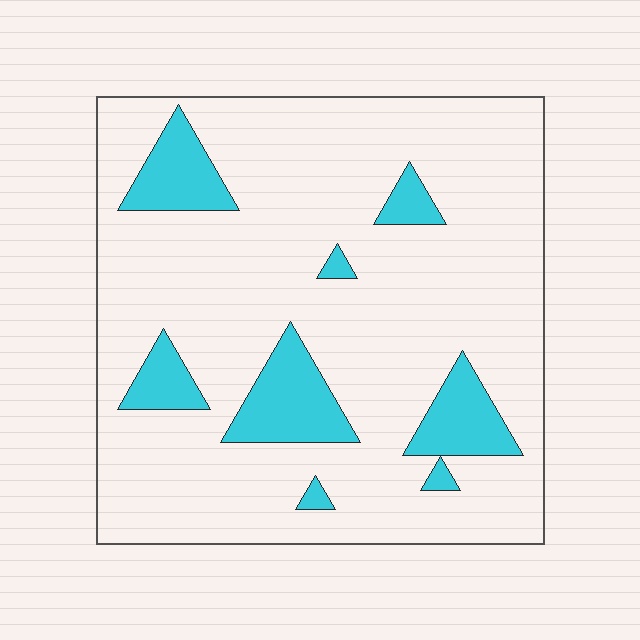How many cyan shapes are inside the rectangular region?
8.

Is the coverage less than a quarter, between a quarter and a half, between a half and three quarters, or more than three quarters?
Less than a quarter.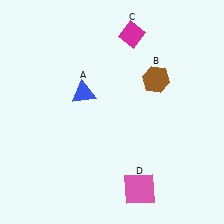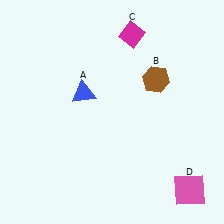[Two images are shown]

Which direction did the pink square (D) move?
The pink square (D) moved right.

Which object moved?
The pink square (D) moved right.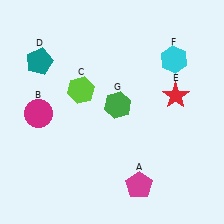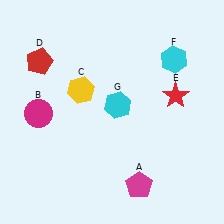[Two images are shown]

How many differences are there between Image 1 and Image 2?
There are 3 differences between the two images.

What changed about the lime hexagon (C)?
In Image 1, C is lime. In Image 2, it changed to yellow.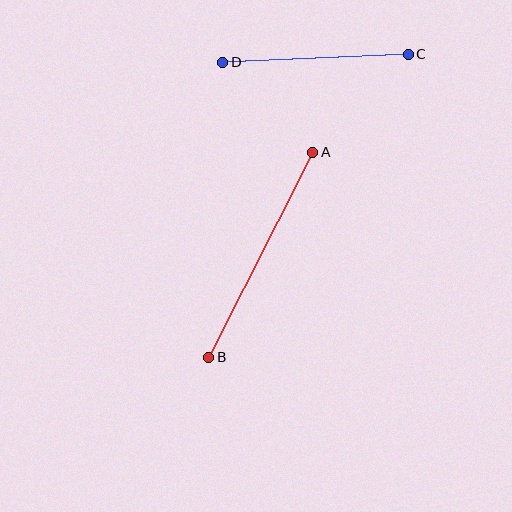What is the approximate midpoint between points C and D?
The midpoint is at approximately (316, 58) pixels.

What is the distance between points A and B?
The distance is approximately 230 pixels.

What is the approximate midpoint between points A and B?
The midpoint is at approximately (261, 255) pixels.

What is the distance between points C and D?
The distance is approximately 186 pixels.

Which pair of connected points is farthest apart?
Points A and B are farthest apart.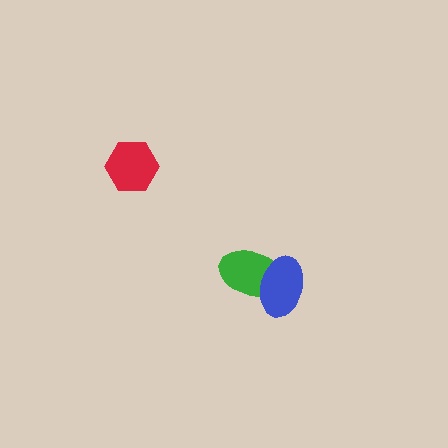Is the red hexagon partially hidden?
No, no other shape covers it.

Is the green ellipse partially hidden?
Yes, it is partially covered by another shape.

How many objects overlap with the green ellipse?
1 object overlaps with the green ellipse.